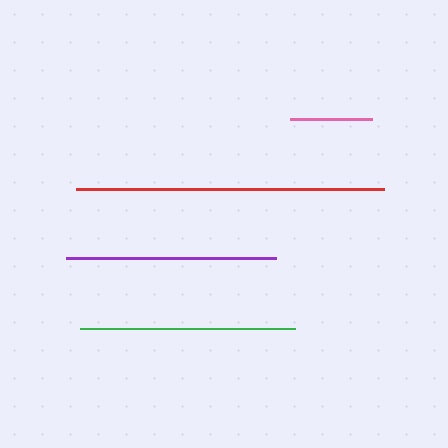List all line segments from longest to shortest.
From longest to shortest: red, green, purple, pink.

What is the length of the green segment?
The green segment is approximately 215 pixels long.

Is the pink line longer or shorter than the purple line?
The purple line is longer than the pink line.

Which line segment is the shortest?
The pink line is the shortest at approximately 82 pixels.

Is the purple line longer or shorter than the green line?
The green line is longer than the purple line.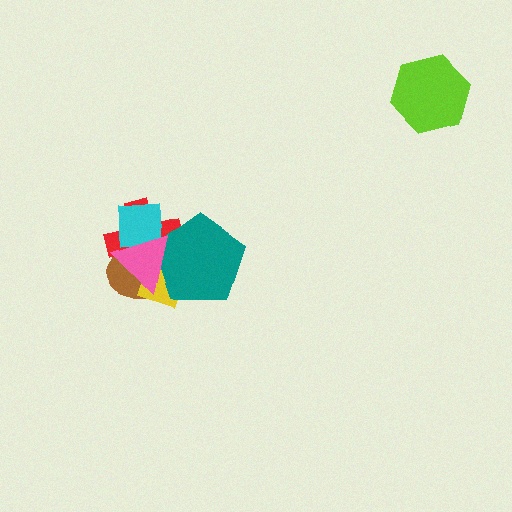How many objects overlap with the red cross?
5 objects overlap with the red cross.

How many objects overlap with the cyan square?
4 objects overlap with the cyan square.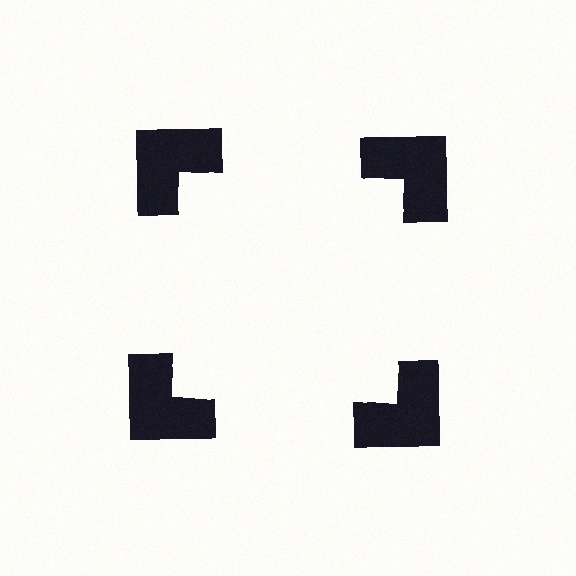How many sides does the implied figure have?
4 sides.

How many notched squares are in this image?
There are 4 — one at each vertex of the illusory square.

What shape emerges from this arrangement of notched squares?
An illusory square — its edges are inferred from the aligned wedge cuts in the notched squares, not physically drawn.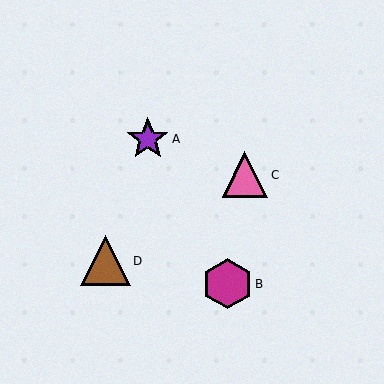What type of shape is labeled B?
Shape B is a magenta hexagon.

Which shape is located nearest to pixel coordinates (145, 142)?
The purple star (labeled A) at (148, 139) is nearest to that location.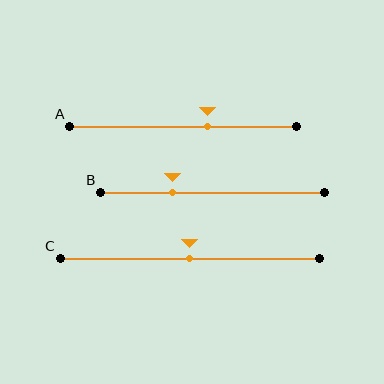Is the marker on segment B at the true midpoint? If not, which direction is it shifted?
No, the marker on segment B is shifted to the left by about 18% of the segment length.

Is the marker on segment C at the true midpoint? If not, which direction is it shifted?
Yes, the marker on segment C is at the true midpoint.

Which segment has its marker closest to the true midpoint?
Segment C has its marker closest to the true midpoint.